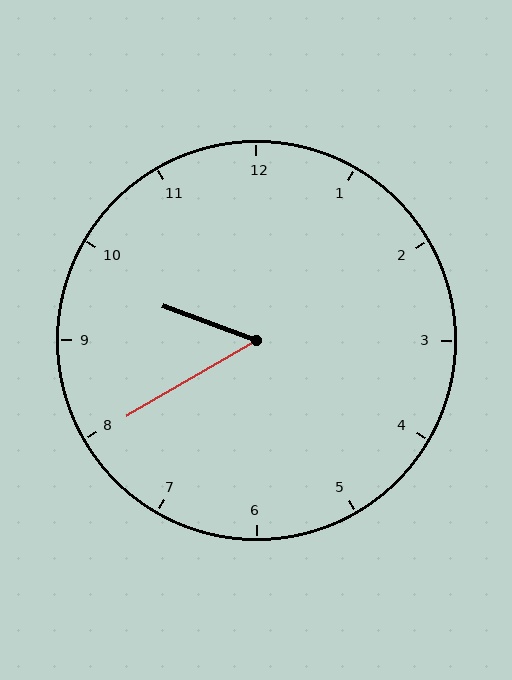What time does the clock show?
9:40.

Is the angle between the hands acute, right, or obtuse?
It is acute.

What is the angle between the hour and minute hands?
Approximately 50 degrees.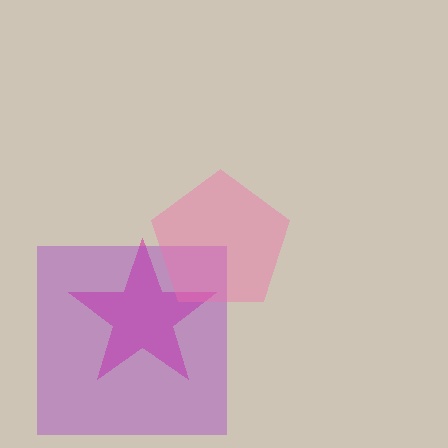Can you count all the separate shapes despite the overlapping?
Yes, there are 3 separate shapes.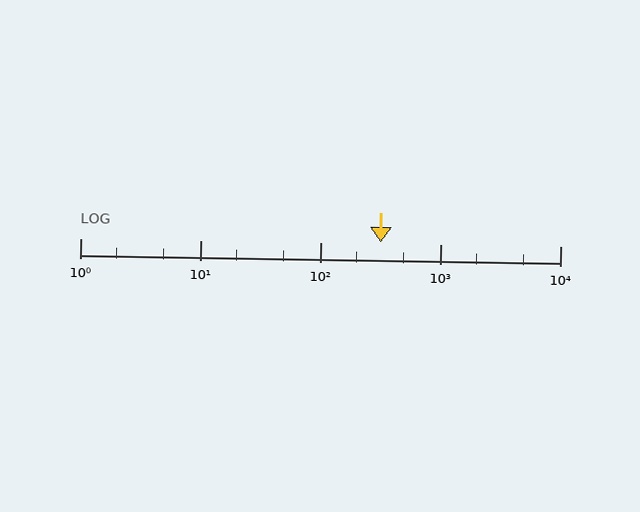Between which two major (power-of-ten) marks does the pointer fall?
The pointer is between 100 and 1000.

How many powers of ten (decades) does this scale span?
The scale spans 4 decades, from 1 to 10000.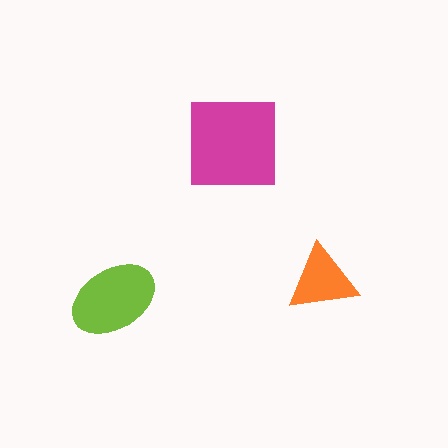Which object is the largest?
The magenta square.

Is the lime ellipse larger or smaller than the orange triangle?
Larger.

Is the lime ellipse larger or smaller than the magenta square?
Smaller.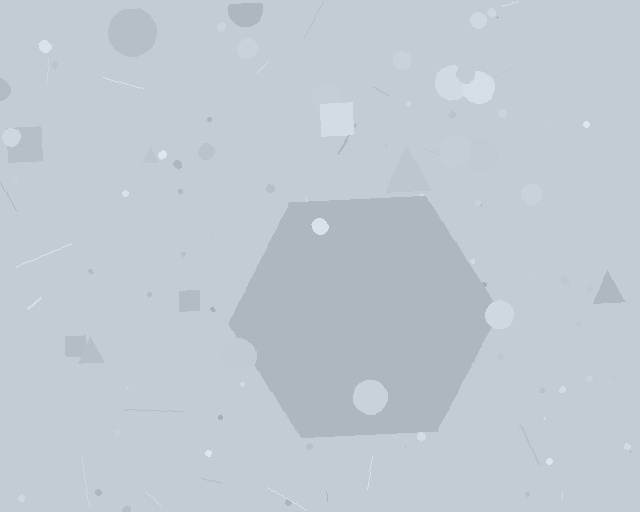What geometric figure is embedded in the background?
A hexagon is embedded in the background.